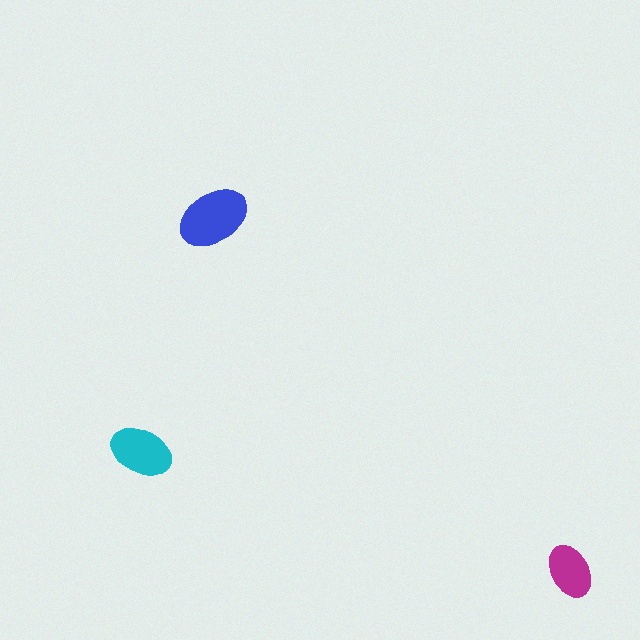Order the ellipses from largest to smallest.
the blue one, the cyan one, the magenta one.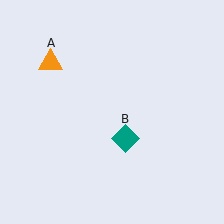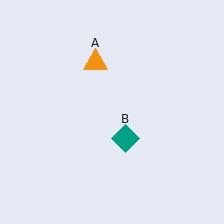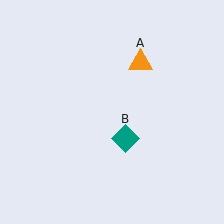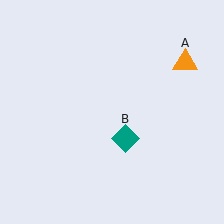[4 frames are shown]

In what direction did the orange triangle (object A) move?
The orange triangle (object A) moved right.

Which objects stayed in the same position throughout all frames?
Teal diamond (object B) remained stationary.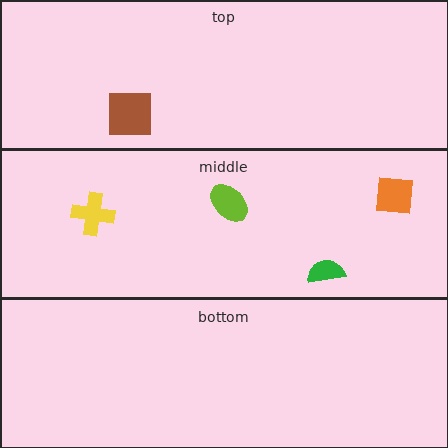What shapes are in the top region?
The brown square.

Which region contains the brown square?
The top region.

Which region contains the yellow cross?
The middle region.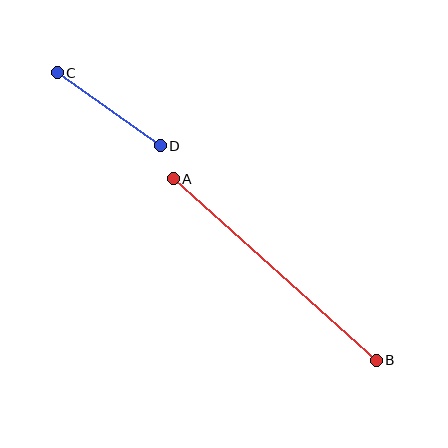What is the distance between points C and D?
The distance is approximately 126 pixels.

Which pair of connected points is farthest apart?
Points A and B are farthest apart.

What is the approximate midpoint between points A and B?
The midpoint is at approximately (275, 269) pixels.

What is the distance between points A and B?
The distance is approximately 272 pixels.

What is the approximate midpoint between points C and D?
The midpoint is at approximately (109, 109) pixels.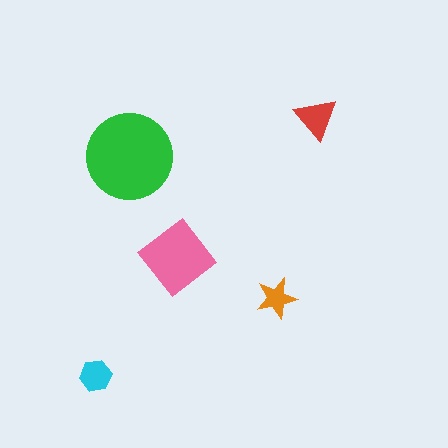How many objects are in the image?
There are 5 objects in the image.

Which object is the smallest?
The orange star.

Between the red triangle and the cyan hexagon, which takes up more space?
The red triangle.